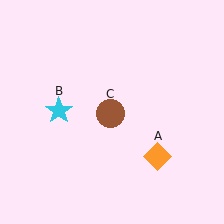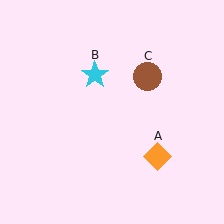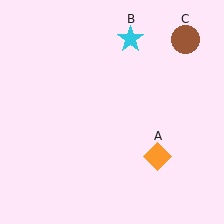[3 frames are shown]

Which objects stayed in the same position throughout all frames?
Orange diamond (object A) remained stationary.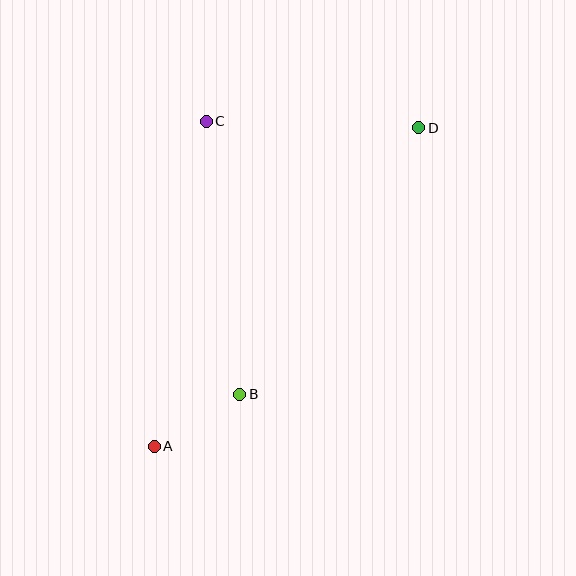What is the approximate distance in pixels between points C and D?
The distance between C and D is approximately 213 pixels.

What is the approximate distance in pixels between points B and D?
The distance between B and D is approximately 321 pixels.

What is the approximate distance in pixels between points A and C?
The distance between A and C is approximately 329 pixels.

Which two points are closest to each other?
Points A and B are closest to each other.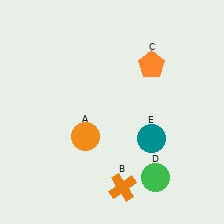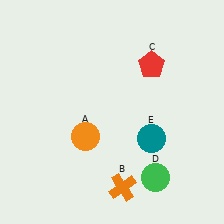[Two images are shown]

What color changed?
The pentagon (C) changed from orange in Image 1 to red in Image 2.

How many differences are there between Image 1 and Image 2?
There is 1 difference between the two images.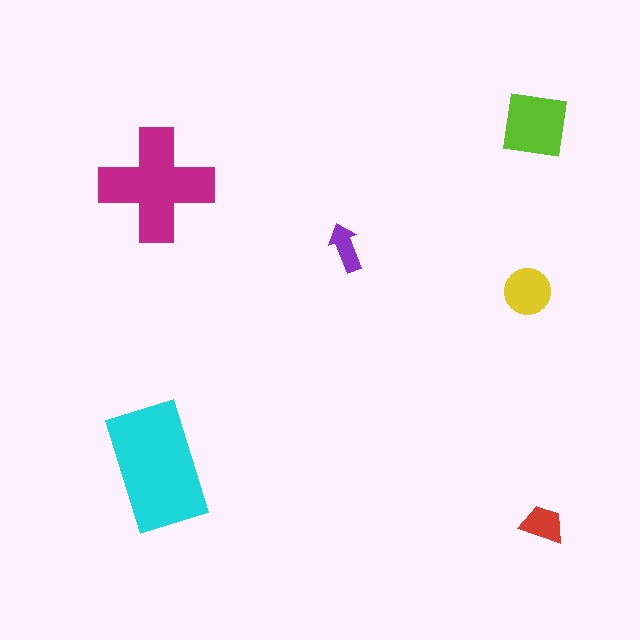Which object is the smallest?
The purple arrow.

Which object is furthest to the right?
The red trapezoid is rightmost.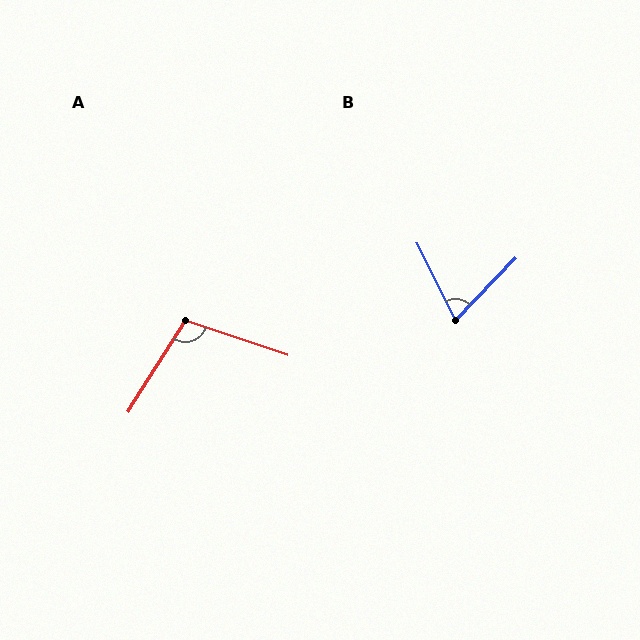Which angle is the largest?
A, at approximately 104 degrees.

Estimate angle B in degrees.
Approximately 70 degrees.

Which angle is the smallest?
B, at approximately 70 degrees.